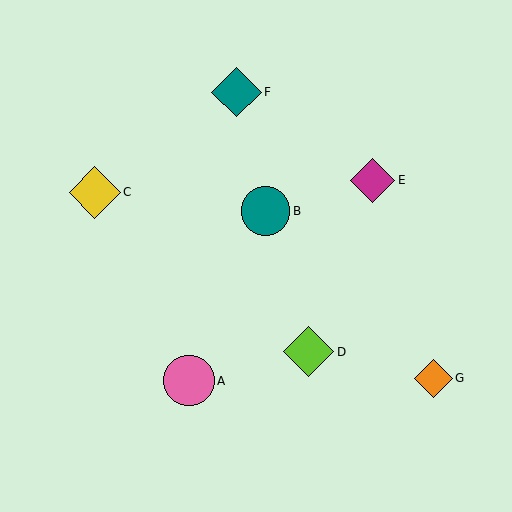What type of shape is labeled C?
Shape C is a yellow diamond.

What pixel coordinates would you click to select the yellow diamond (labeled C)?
Click at (95, 193) to select the yellow diamond C.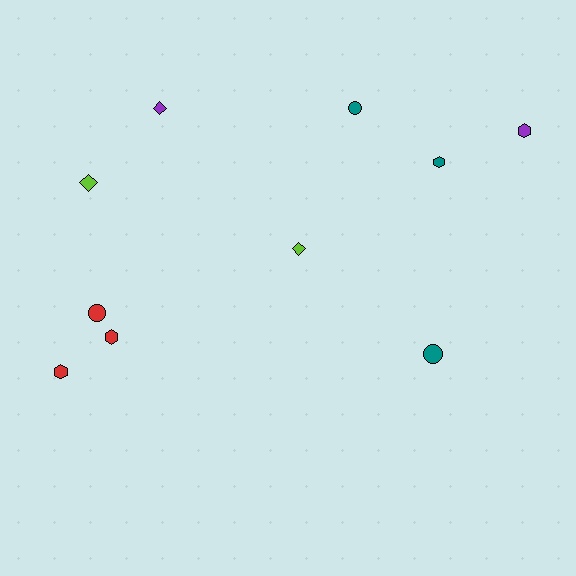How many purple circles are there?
There are no purple circles.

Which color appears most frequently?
Red, with 3 objects.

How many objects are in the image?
There are 10 objects.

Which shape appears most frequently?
Hexagon, with 4 objects.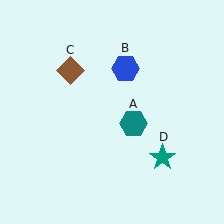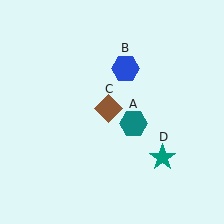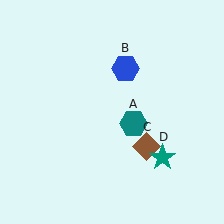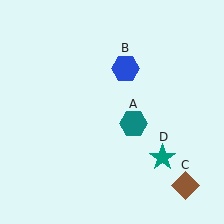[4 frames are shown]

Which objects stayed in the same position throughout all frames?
Teal hexagon (object A) and blue hexagon (object B) and teal star (object D) remained stationary.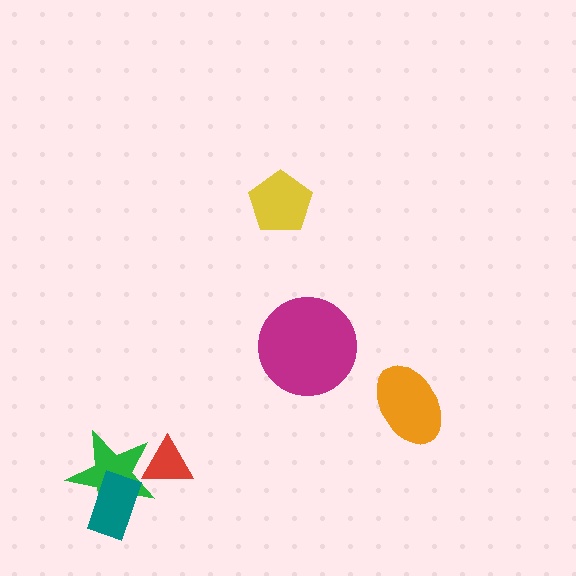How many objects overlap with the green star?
2 objects overlap with the green star.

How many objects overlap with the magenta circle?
0 objects overlap with the magenta circle.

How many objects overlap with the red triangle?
1 object overlaps with the red triangle.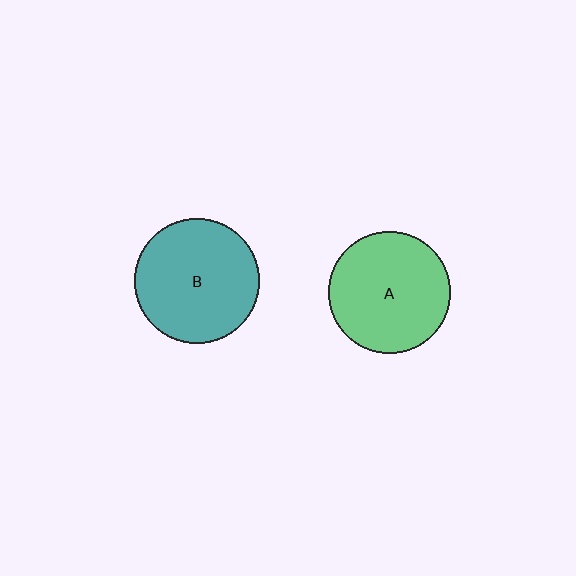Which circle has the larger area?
Circle B (teal).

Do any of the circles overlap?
No, none of the circles overlap.